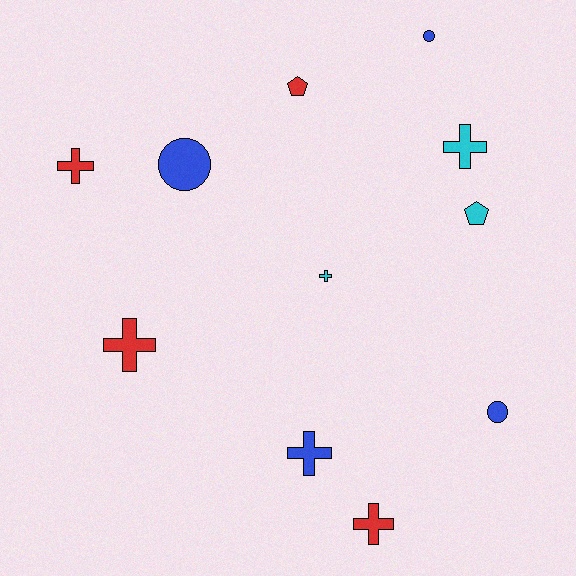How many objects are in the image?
There are 11 objects.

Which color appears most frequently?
Red, with 4 objects.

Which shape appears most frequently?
Cross, with 6 objects.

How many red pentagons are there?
There is 1 red pentagon.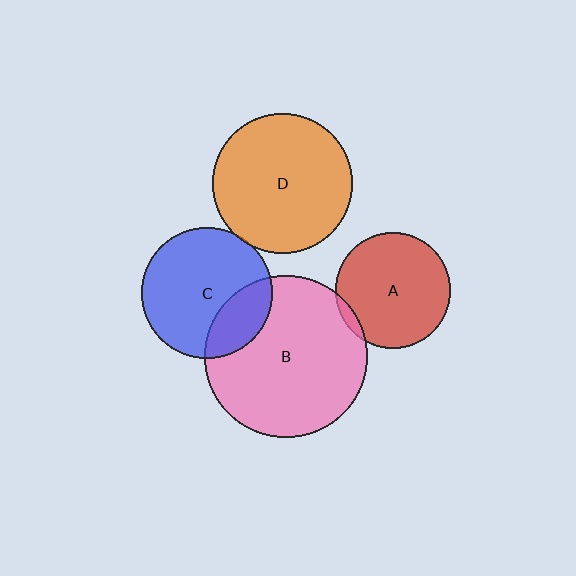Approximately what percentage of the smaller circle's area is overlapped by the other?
Approximately 25%.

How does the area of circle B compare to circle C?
Approximately 1.5 times.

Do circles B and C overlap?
Yes.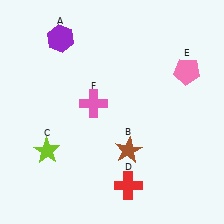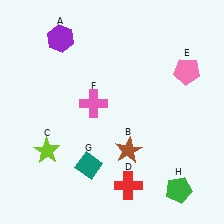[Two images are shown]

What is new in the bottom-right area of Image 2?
A green pentagon (H) was added in the bottom-right area of Image 2.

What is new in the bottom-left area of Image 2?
A teal diamond (G) was added in the bottom-left area of Image 2.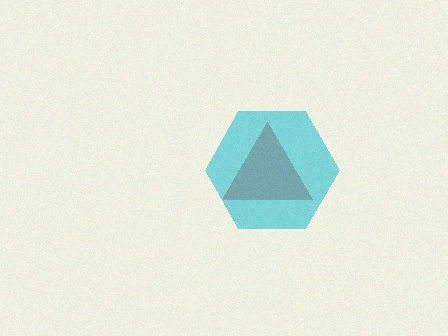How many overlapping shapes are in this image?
There are 2 overlapping shapes in the image.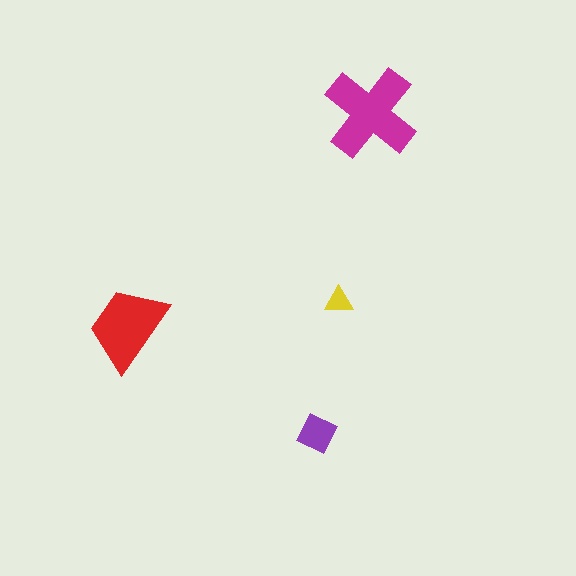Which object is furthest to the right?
The magenta cross is rightmost.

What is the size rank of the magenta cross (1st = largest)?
1st.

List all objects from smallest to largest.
The yellow triangle, the purple square, the red trapezoid, the magenta cross.